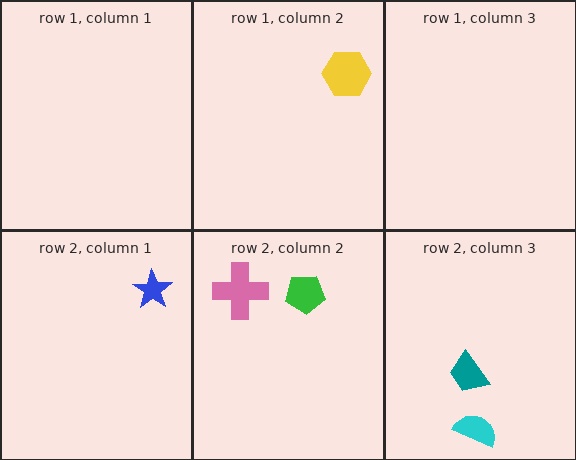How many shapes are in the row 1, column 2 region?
1.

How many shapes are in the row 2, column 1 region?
1.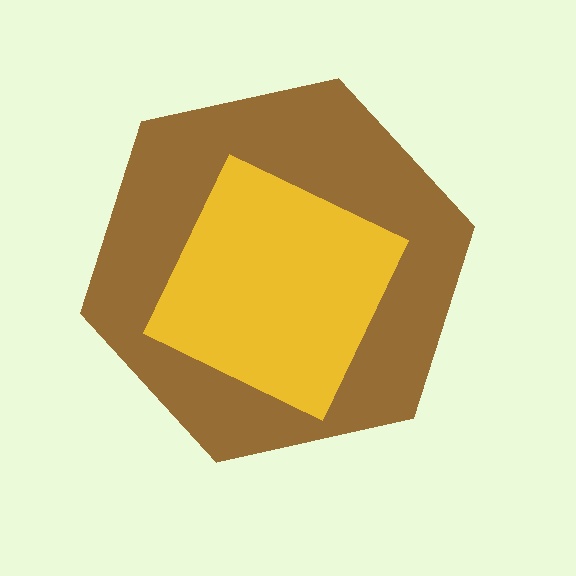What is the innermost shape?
The yellow diamond.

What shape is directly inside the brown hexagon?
The yellow diamond.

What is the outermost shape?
The brown hexagon.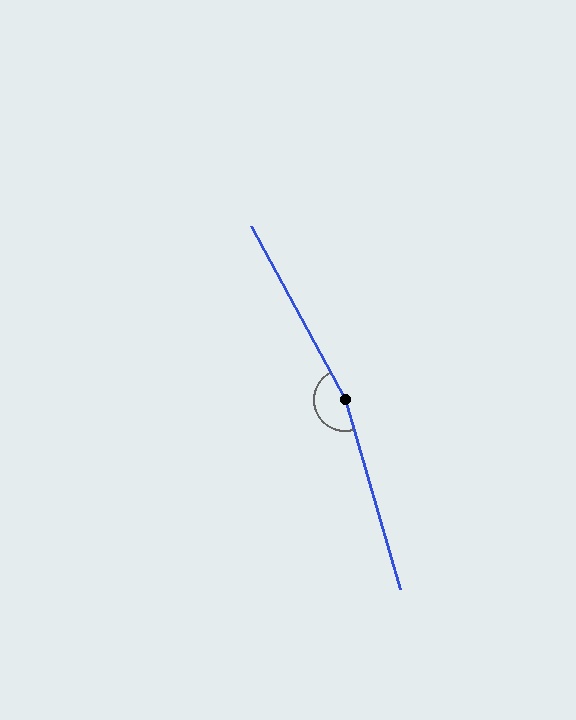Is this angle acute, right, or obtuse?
It is obtuse.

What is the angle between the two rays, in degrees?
Approximately 168 degrees.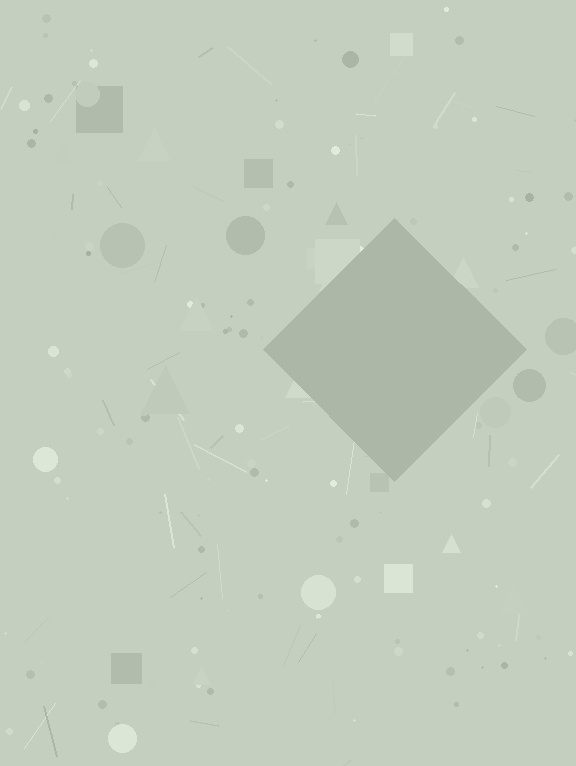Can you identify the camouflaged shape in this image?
The camouflaged shape is a diamond.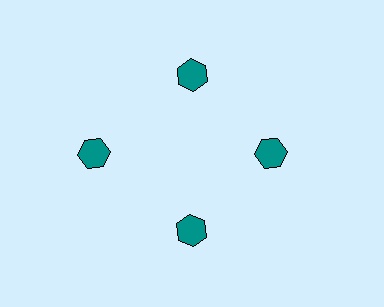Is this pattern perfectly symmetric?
No. The 4 teal hexagons are arranged in a ring, but one element near the 9 o'clock position is pushed outward from the center, breaking the 4-fold rotational symmetry.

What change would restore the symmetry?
The symmetry would be restored by moving it inward, back onto the ring so that all 4 hexagons sit at equal angles and equal distance from the center.